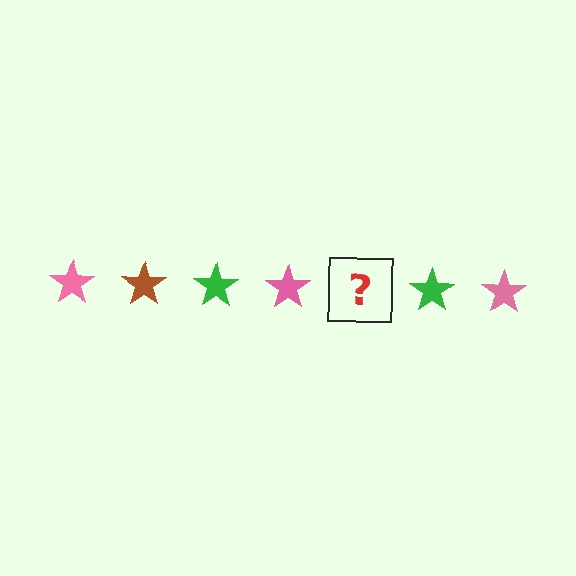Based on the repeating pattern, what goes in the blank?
The blank should be a brown star.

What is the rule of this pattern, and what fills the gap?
The rule is that the pattern cycles through pink, brown, green stars. The gap should be filled with a brown star.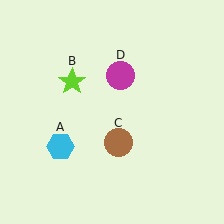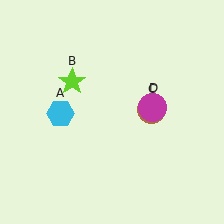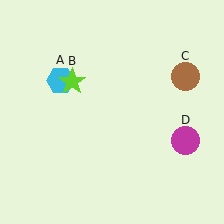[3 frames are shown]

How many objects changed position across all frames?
3 objects changed position: cyan hexagon (object A), brown circle (object C), magenta circle (object D).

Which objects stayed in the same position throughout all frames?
Lime star (object B) remained stationary.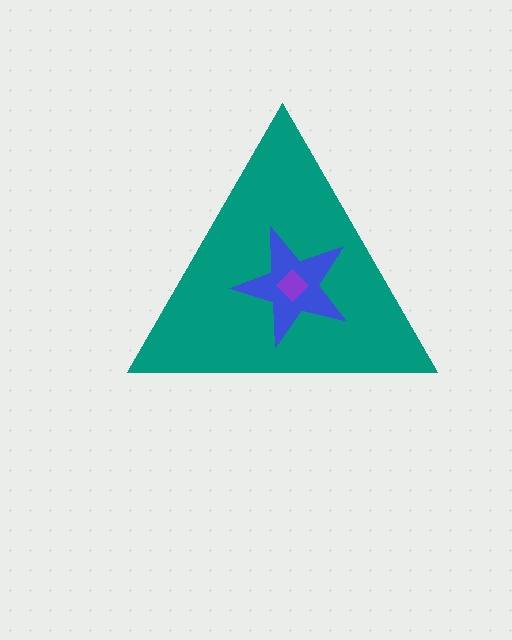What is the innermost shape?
The purple diamond.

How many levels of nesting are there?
3.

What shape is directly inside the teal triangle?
The blue star.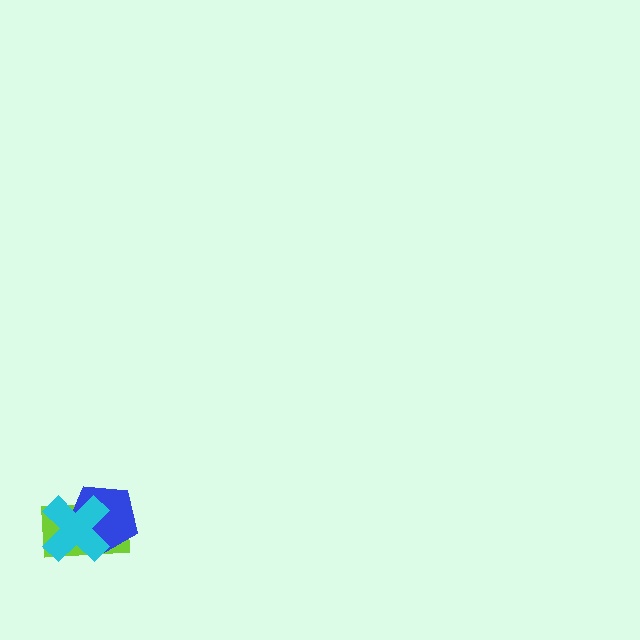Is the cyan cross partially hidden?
No, no other shape covers it.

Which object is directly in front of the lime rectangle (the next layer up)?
The blue pentagon is directly in front of the lime rectangle.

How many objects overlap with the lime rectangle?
2 objects overlap with the lime rectangle.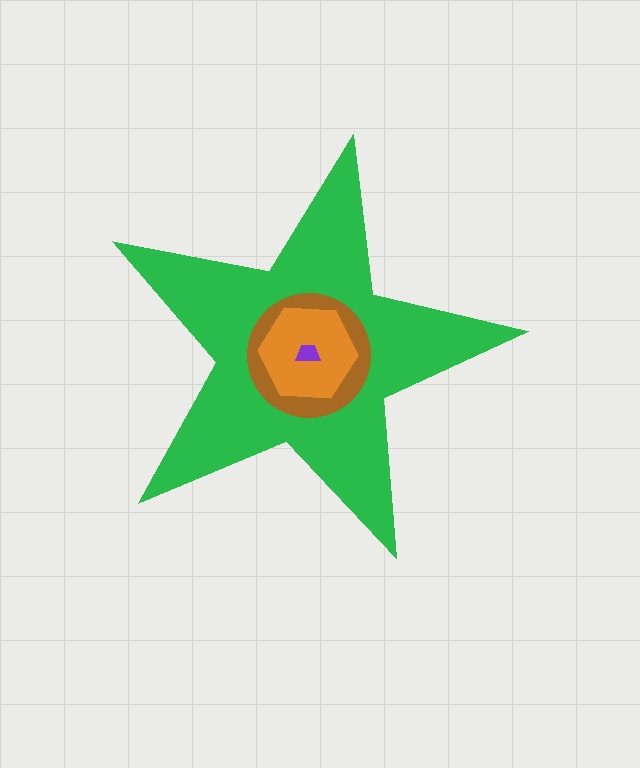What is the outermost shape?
The green star.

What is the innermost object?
The purple trapezoid.